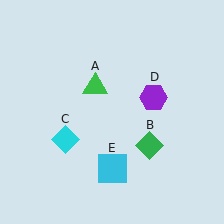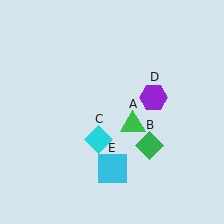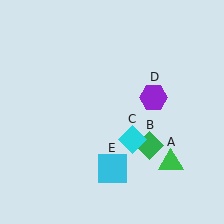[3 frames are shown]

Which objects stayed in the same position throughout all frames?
Green diamond (object B) and purple hexagon (object D) and cyan square (object E) remained stationary.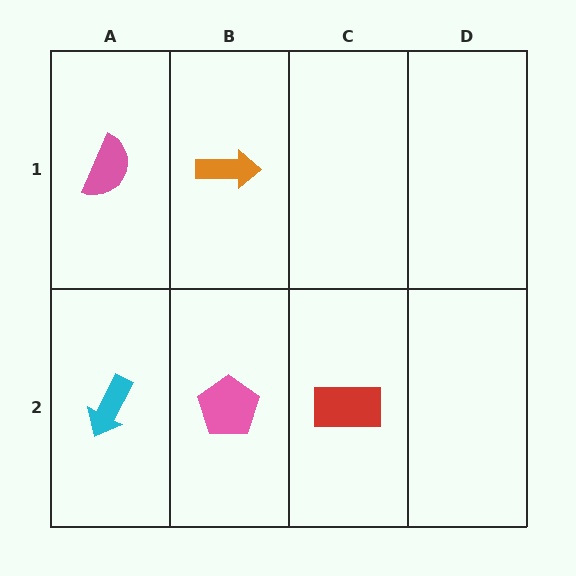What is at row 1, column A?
A pink semicircle.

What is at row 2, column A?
A cyan arrow.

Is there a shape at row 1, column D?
No, that cell is empty.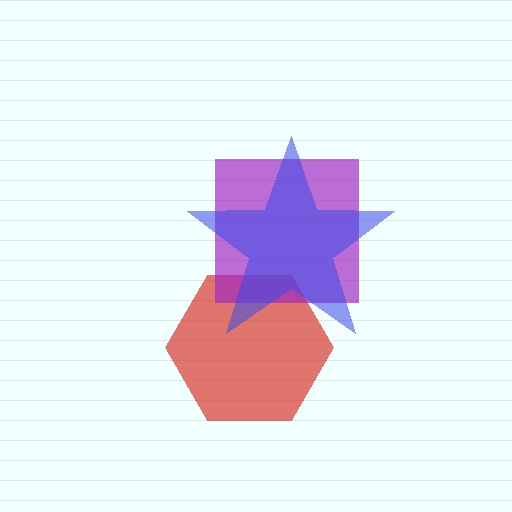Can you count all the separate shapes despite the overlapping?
Yes, there are 3 separate shapes.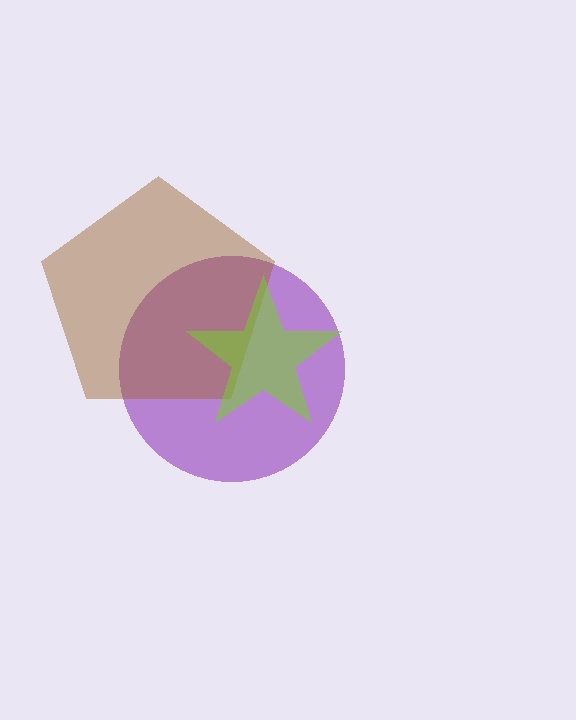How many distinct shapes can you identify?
There are 3 distinct shapes: a purple circle, a brown pentagon, a lime star.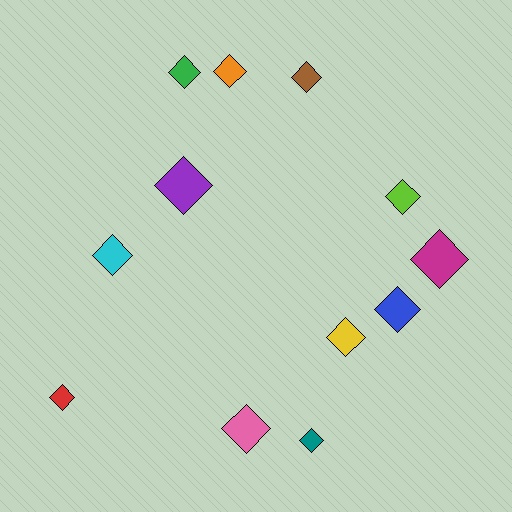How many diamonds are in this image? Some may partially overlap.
There are 12 diamonds.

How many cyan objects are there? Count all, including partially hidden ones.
There is 1 cyan object.